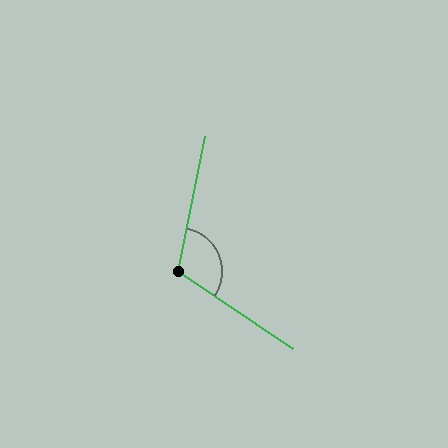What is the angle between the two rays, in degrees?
Approximately 113 degrees.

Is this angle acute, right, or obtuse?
It is obtuse.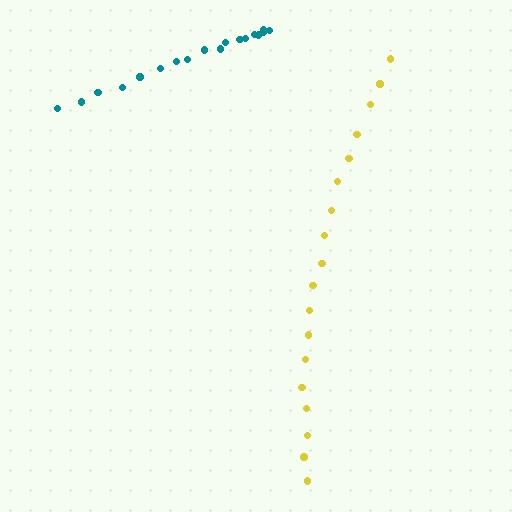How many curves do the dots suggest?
There are 2 distinct paths.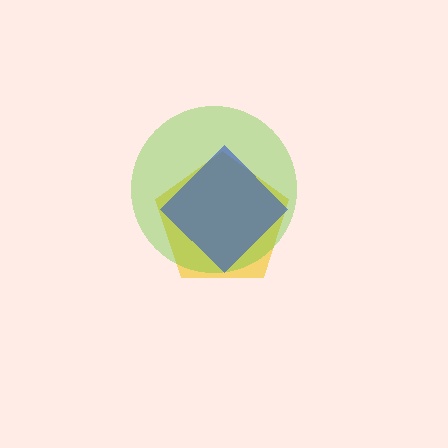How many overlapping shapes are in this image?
There are 3 overlapping shapes in the image.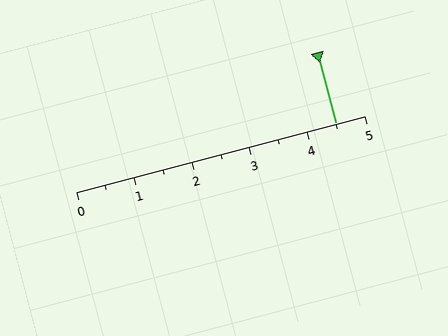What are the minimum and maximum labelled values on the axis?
The axis runs from 0 to 5.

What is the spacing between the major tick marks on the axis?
The major ticks are spaced 1 apart.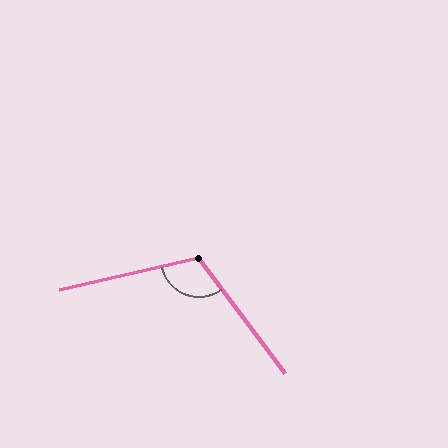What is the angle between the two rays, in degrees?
Approximately 114 degrees.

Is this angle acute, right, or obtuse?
It is obtuse.